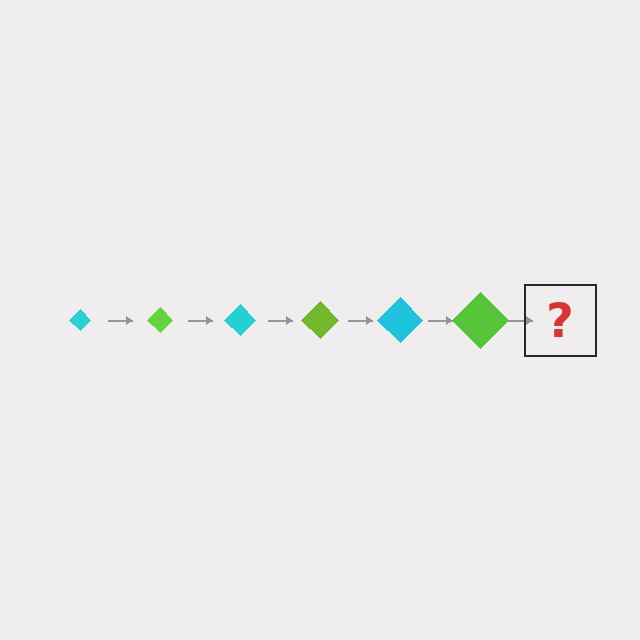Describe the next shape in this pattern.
It should be a cyan diamond, larger than the previous one.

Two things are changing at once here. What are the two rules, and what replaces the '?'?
The two rules are that the diamond grows larger each step and the color cycles through cyan and lime. The '?' should be a cyan diamond, larger than the previous one.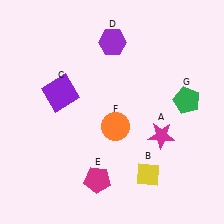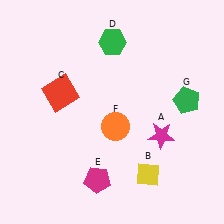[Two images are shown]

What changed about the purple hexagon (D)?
In Image 1, D is purple. In Image 2, it changed to green.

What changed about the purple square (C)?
In Image 1, C is purple. In Image 2, it changed to red.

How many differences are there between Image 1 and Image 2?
There are 2 differences between the two images.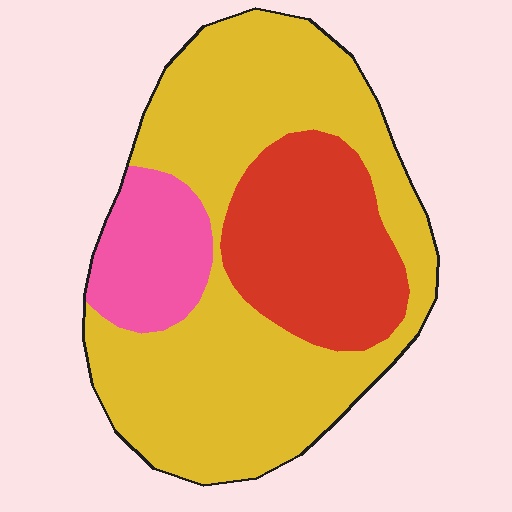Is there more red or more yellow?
Yellow.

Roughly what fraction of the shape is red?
Red covers about 25% of the shape.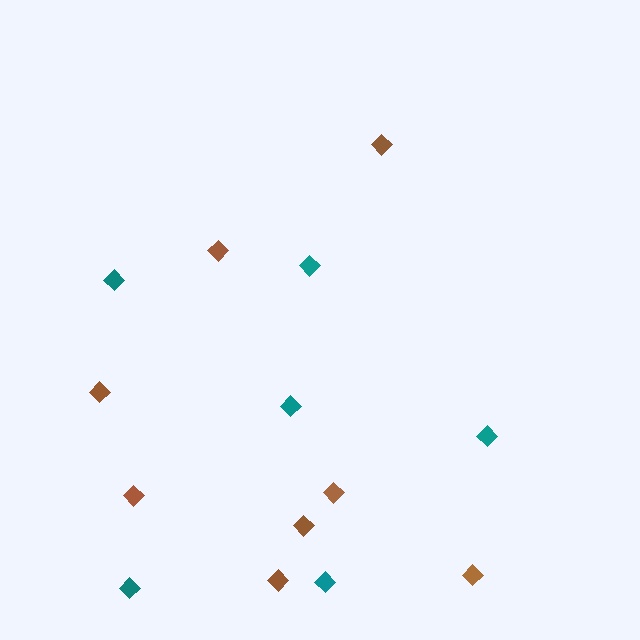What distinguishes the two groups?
There are 2 groups: one group of brown diamonds (8) and one group of teal diamonds (6).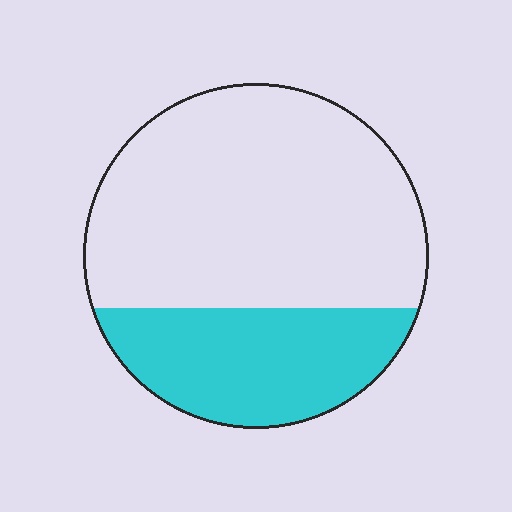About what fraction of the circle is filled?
About one third (1/3).